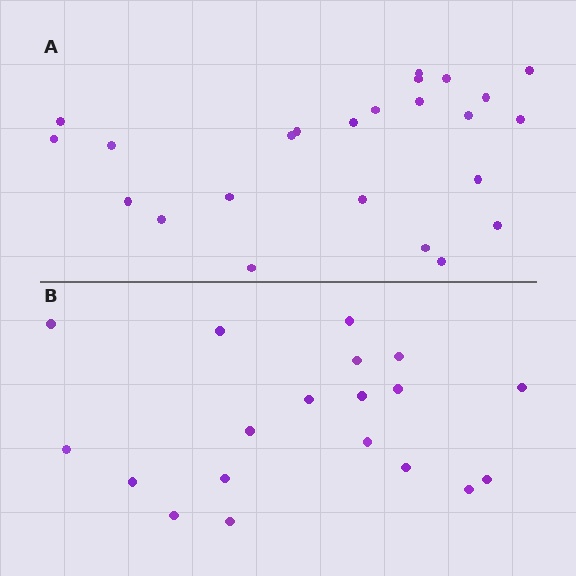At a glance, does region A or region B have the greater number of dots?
Region A (the top region) has more dots.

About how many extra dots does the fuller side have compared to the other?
Region A has about 5 more dots than region B.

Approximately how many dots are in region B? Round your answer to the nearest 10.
About 20 dots. (The exact count is 19, which rounds to 20.)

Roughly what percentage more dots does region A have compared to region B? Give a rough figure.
About 25% more.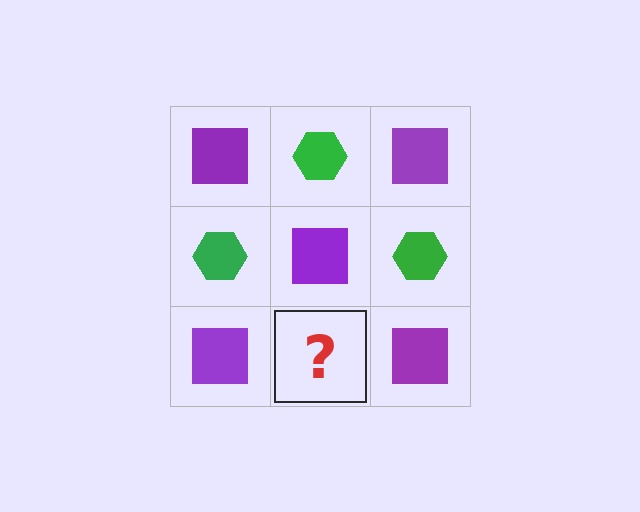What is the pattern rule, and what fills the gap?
The rule is that it alternates purple square and green hexagon in a checkerboard pattern. The gap should be filled with a green hexagon.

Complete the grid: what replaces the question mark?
The question mark should be replaced with a green hexagon.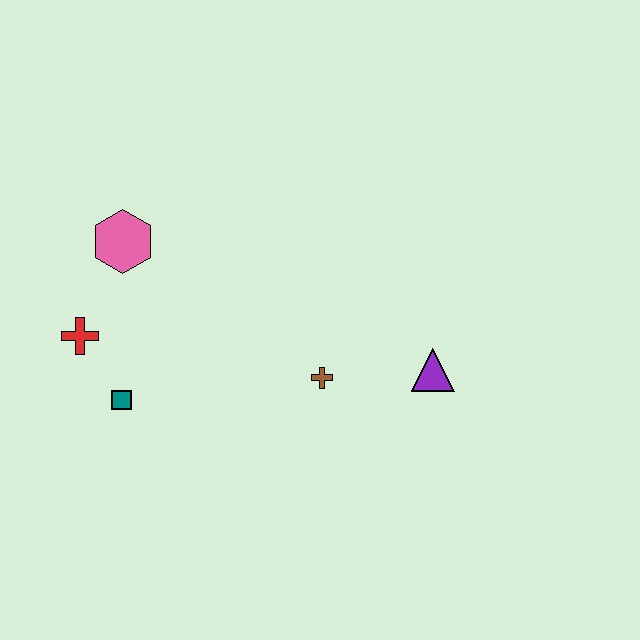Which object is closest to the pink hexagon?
The red cross is closest to the pink hexagon.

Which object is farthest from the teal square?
The purple triangle is farthest from the teal square.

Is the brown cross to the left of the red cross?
No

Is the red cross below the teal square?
No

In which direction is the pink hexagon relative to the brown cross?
The pink hexagon is to the left of the brown cross.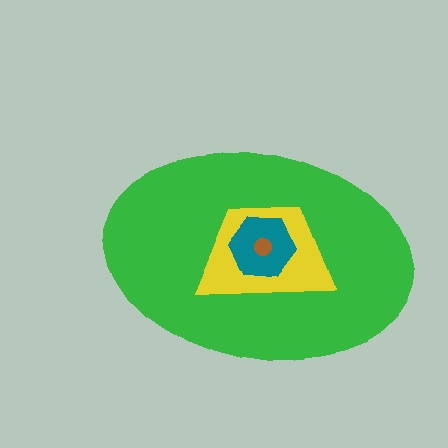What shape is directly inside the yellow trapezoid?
The teal hexagon.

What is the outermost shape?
The green ellipse.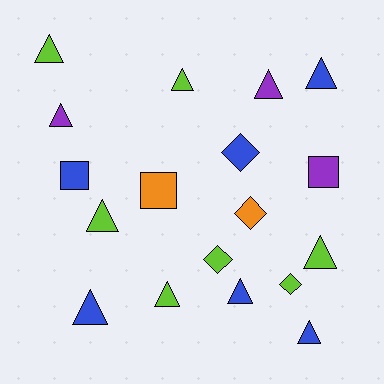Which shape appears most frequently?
Triangle, with 11 objects.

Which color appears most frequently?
Lime, with 7 objects.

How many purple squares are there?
There is 1 purple square.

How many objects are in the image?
There are 18 objects.